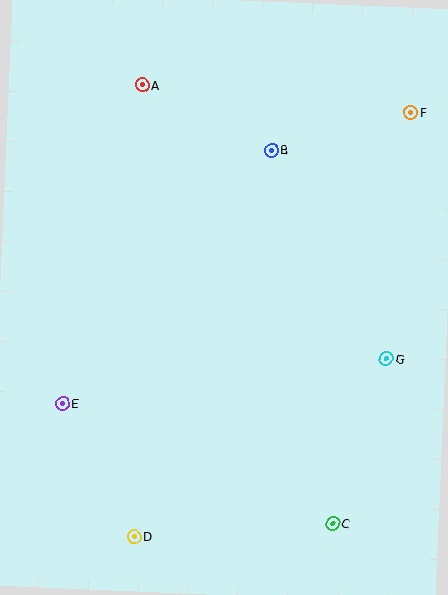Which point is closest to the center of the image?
Point B at (272, 150) is closest to the center.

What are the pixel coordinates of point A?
Point A is at (142, 85).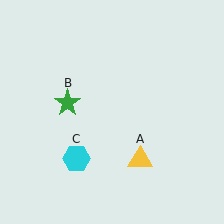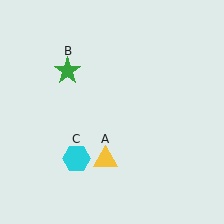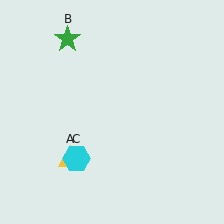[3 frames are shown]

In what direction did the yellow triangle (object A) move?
The yellow triangle (object A) moved left.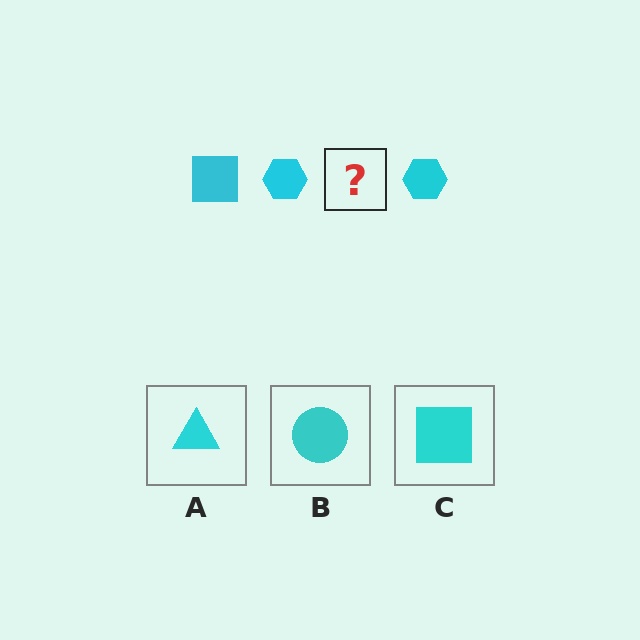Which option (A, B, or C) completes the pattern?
C.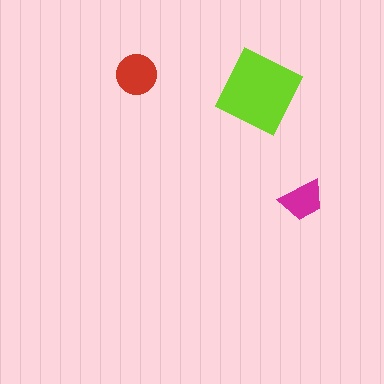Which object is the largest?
The lime square.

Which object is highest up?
The red circle is topmost.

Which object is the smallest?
The magenta trapezoid.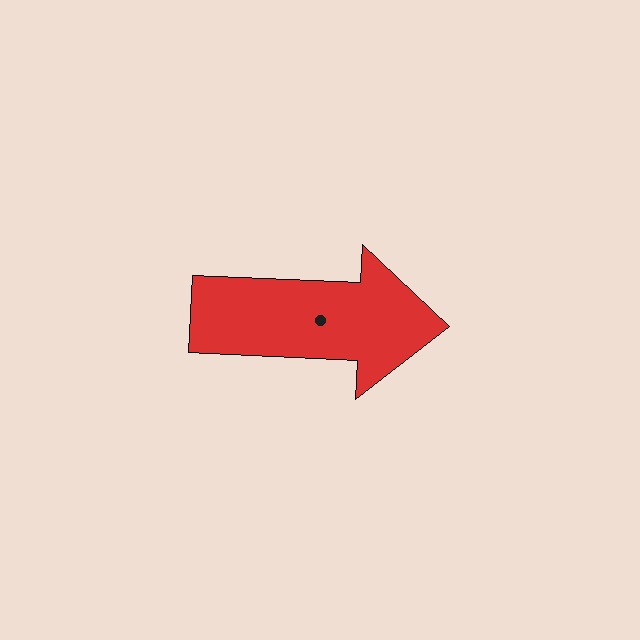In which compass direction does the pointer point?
East.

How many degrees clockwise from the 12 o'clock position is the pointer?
Approximately 93 degrees.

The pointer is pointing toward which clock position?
Roughly 3 o'clock.